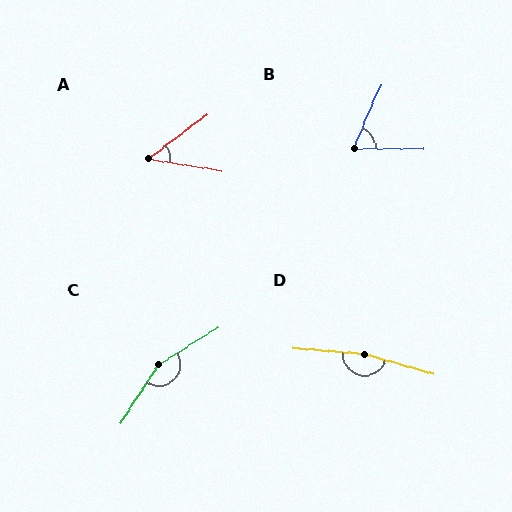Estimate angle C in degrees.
Approximately 155 degrees.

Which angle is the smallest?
A, at approximately 46 degrees.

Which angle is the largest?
D, at approximately 169 degrees.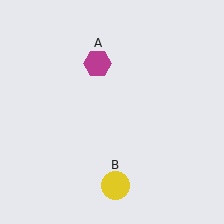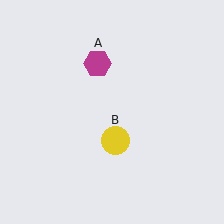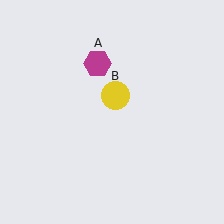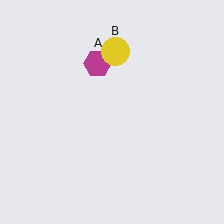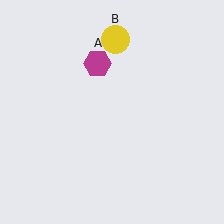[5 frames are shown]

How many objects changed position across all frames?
1 object changed position: yellow circle (object B).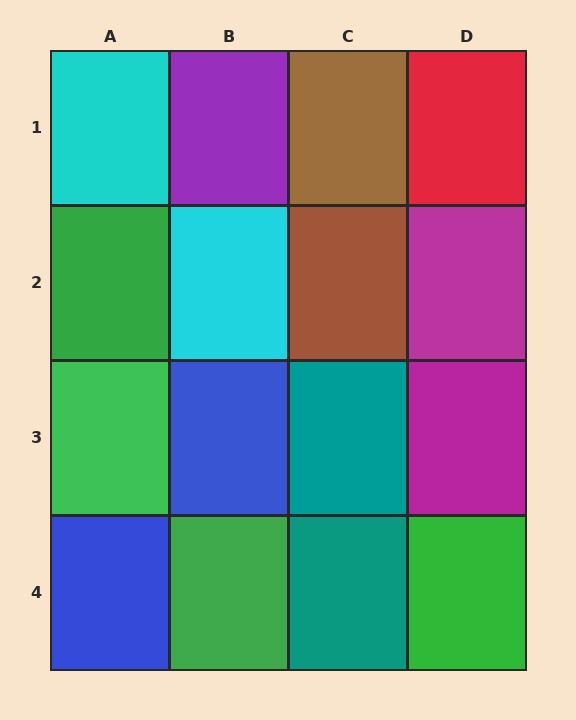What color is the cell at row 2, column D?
Magenta.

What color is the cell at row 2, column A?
Green.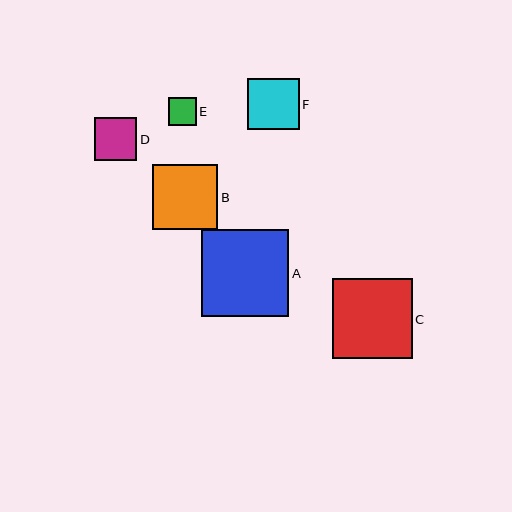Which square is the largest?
Square A is the largest with a size of approximately 87 pixels.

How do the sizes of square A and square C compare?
Square A and square C are approximately the same size.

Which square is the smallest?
Square E is the smallest with a size of approximately 28 pixels.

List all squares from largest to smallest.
From largest to smallest: A, C, B, F, D, E.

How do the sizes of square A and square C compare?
Square A and square C are approximately the same size.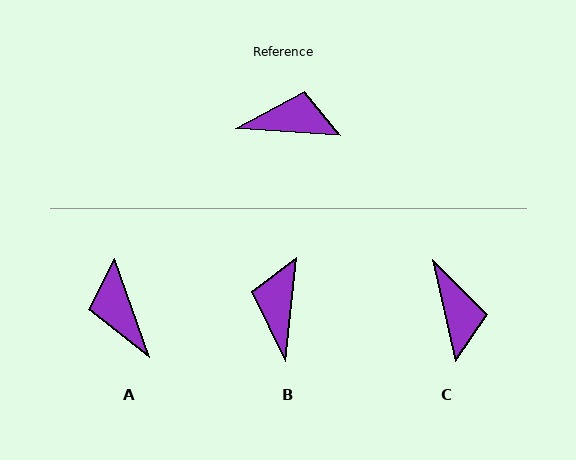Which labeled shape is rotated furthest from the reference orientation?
A, about 114 degrees away.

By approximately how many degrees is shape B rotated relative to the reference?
Approximately 88 degrees counter-clockwise.